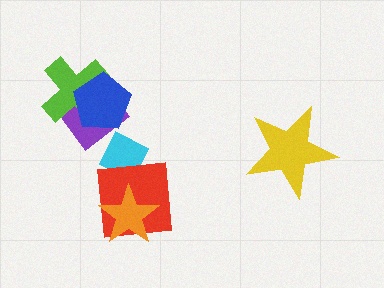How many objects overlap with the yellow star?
0 objects overlap with the yellow star.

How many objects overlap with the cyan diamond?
2 objects overlap with the cyan diamond.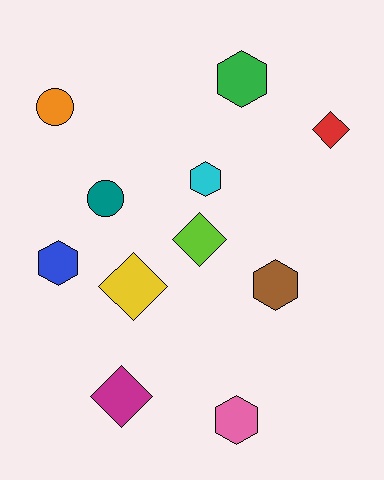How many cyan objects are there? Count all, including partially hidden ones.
There is 1 cyan object.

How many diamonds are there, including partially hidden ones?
There are 4 diamonds.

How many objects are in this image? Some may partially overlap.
There are 11 objects.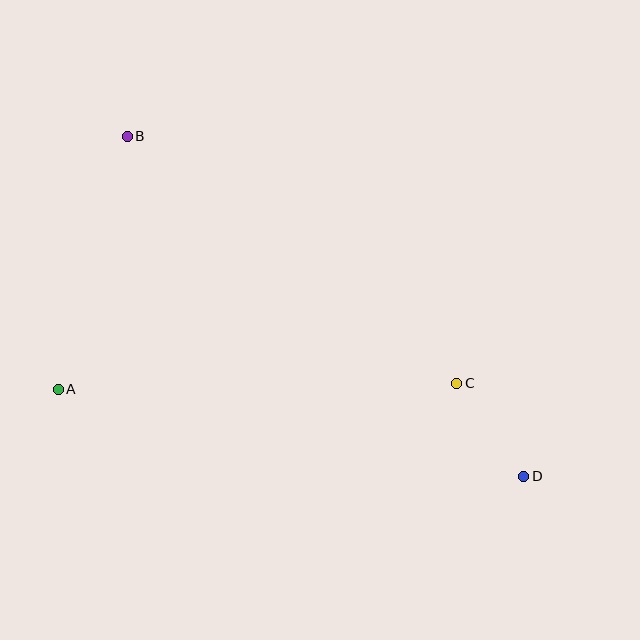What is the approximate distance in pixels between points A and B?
The distance between A and B is approximately 262 pixels.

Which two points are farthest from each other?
Points B and D are farthest from each other.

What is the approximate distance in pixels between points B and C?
The distance between B and C is approximately 412 pixels.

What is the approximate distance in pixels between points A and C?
The distance between A and C is approximately 399 pixels.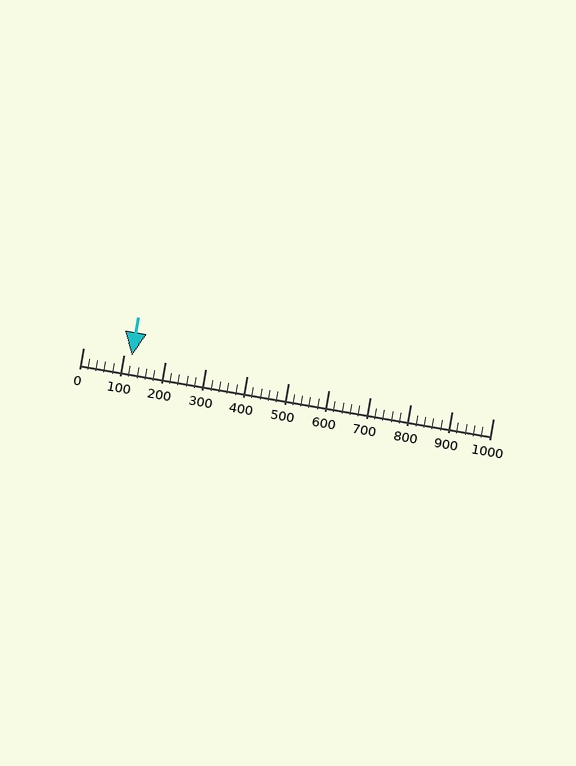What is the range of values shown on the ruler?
The ruler shows values from 0 to 1000.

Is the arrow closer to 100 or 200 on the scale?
The arrow is closer to 100.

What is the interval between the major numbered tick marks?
The major tick marks are spaced 100 units apart.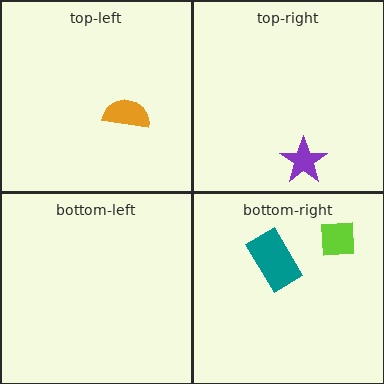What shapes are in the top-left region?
The orange semicircle.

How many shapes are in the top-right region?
1.